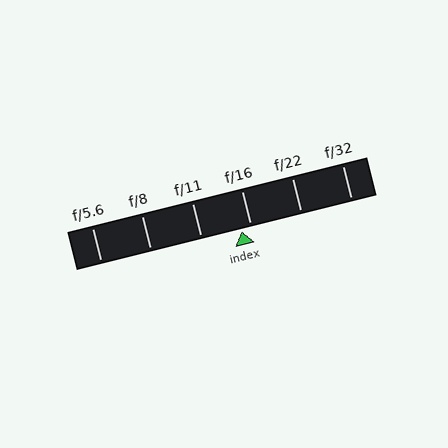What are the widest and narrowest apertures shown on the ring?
The widest aperture shown is f/5.6 and the narrowest is f/32.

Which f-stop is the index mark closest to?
The index mark is closest to f/16.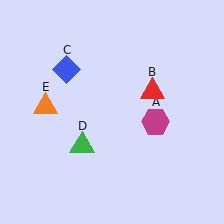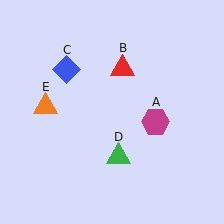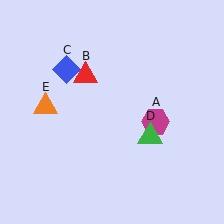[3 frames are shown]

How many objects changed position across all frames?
2 objects changed position: red triangle (object B), green triangle (object D).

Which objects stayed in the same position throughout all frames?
Magenta hexagon (object A) and blue diamond (object C) and orange triangle (object E) remained stationary.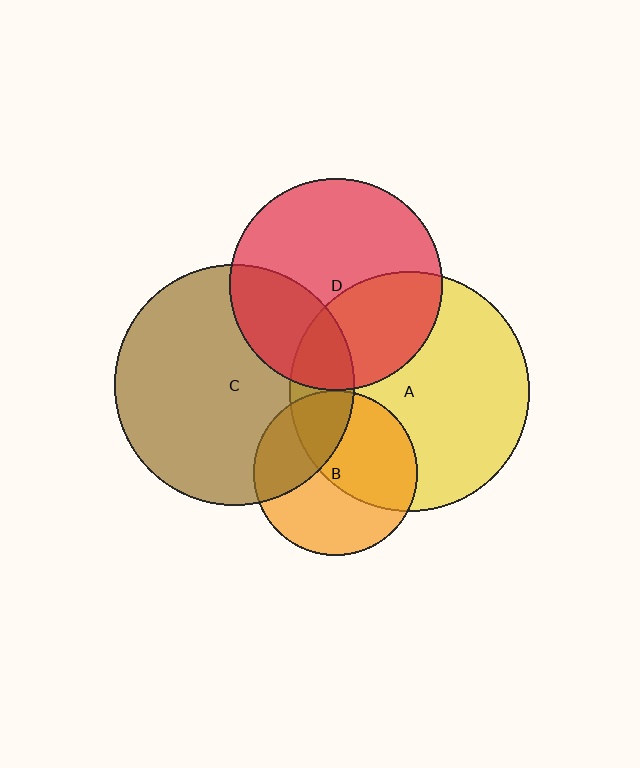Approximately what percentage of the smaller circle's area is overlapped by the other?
Approximately 30%.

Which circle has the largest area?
Circle C (brown).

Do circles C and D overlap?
Yes.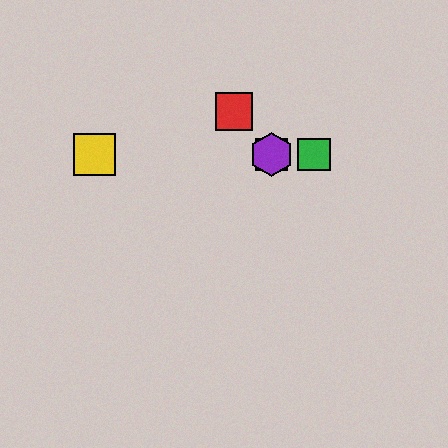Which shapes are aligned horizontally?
The blue square, the green square, the yellow square, the purple hexagon are aligned horizontally.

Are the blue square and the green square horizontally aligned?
Yes, both are at y≈155.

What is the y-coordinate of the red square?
The red square is at y≈112.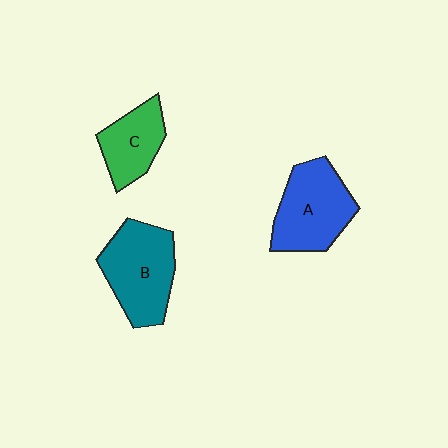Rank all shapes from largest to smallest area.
From largest to smallest: B (teal), A (blue), C (green).